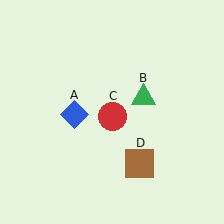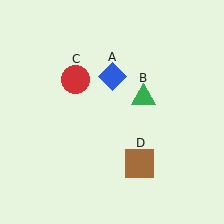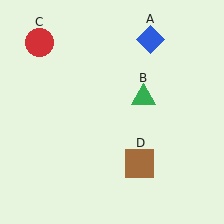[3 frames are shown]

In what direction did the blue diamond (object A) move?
The blue diamond (object A) moved up and to the right.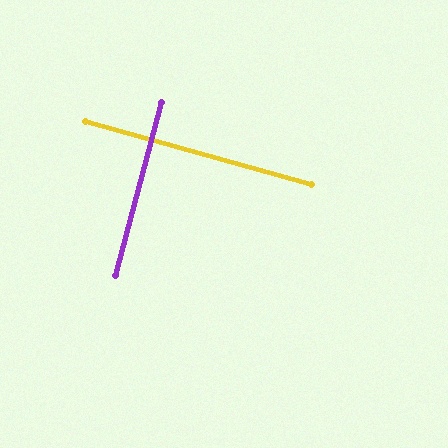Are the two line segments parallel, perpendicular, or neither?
Perpendicular — they meet at approximately 89°.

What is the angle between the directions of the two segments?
Approximately 89 degrees.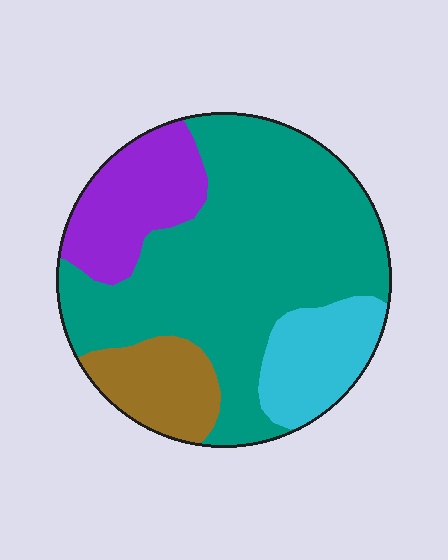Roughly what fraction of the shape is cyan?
Cyan takes up less than a quarter of the shape.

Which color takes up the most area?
Teal, at roughly 60%.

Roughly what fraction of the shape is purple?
Purple covers 16% of the shape.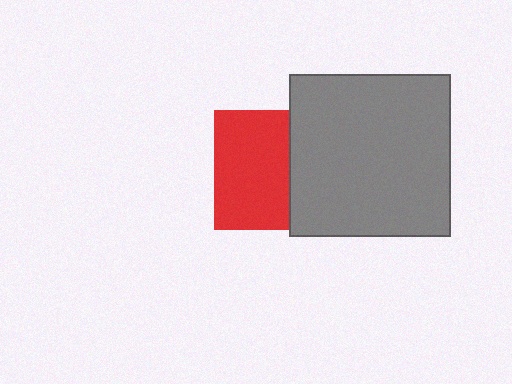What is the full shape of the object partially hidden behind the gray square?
The partially hidden object is a red square.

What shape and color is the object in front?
The object in front is a gray square.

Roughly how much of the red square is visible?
About half of it is visible (roughly 63%).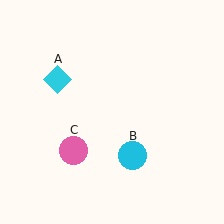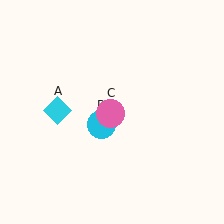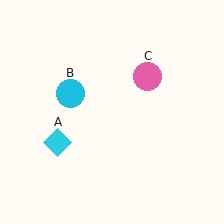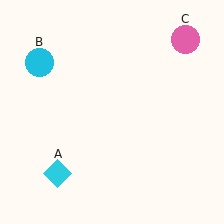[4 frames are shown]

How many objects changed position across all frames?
3 objects changed position: cyan diamond (object A), cyan circle (object B), pink circle (object C).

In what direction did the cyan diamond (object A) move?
The cyan diamond (object A) moved down.